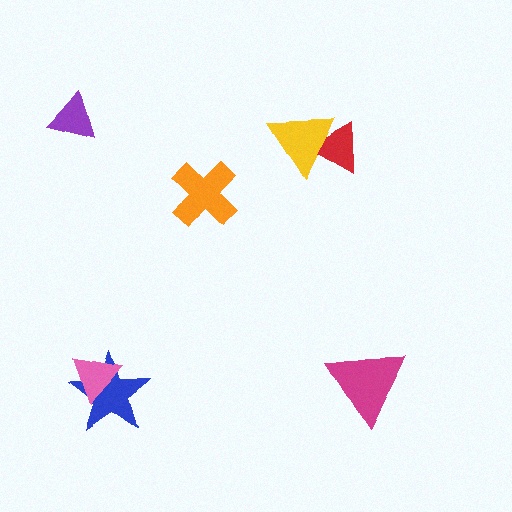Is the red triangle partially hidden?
Yes, it is partially covered by another shape.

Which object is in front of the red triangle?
The yellow triangle is in front of the red triangle.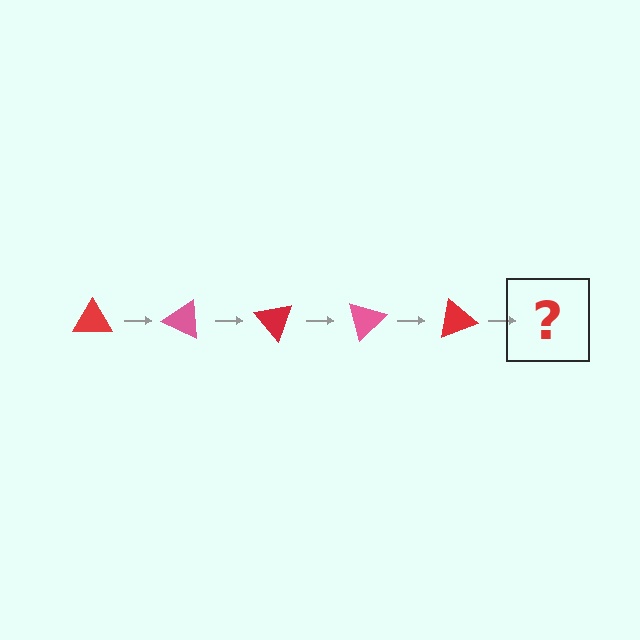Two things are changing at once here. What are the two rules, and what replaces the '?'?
The two rules are that it rotates 25 degrees each step and the color cycles through red and pink. The '?' should be a pink triangle, rotated 125 degrees from the start.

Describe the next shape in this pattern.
It should be a pink triangle, rotated 125 degrees from the start.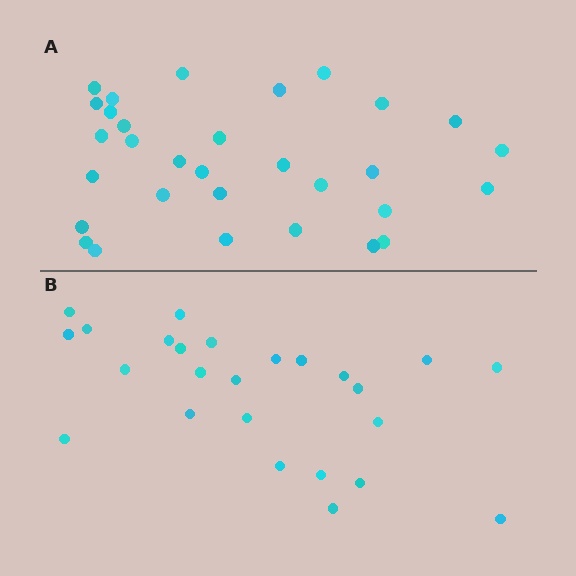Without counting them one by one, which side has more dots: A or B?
Region A (the top region) has more dots.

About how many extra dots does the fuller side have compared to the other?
Region A has about 6 more dots than region B.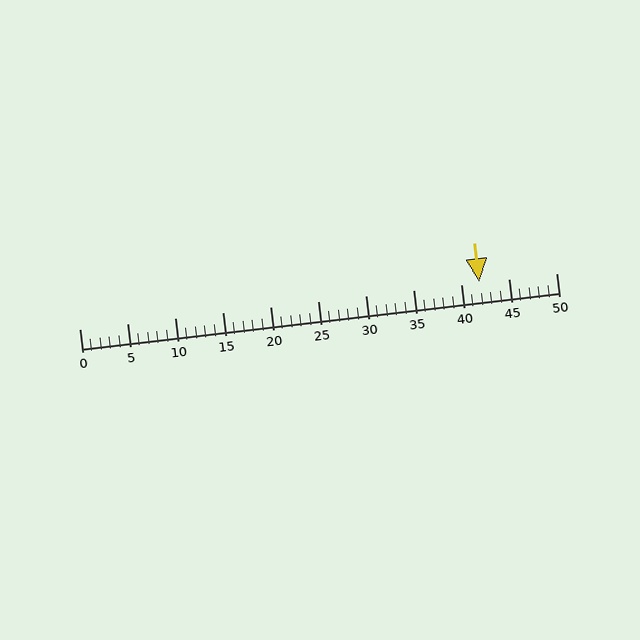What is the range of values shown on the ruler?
The ruler shows values from 0 to 50.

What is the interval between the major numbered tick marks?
The major tick marks are spaced 5 units apart.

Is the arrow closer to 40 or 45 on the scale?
The arrow is closer to 40.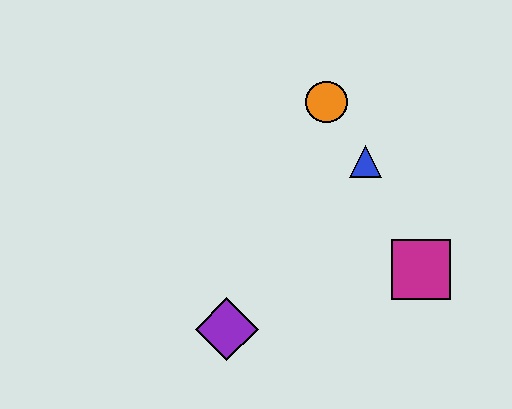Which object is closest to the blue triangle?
The orange circle is closest to the blue triangle.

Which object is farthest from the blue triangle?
The purple diamond is farthest from the blue triangle.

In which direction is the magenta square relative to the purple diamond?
The magenta square is to the right of the purple diamond.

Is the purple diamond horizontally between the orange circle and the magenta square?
No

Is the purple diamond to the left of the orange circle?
Yes